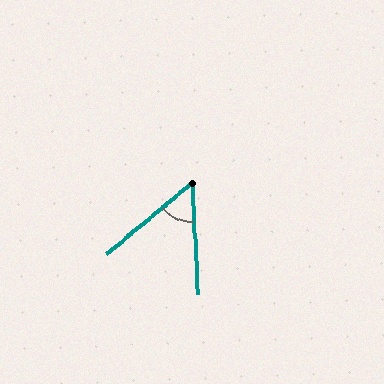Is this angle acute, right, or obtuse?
It is acute.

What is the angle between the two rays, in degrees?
Approximately 53 degrees.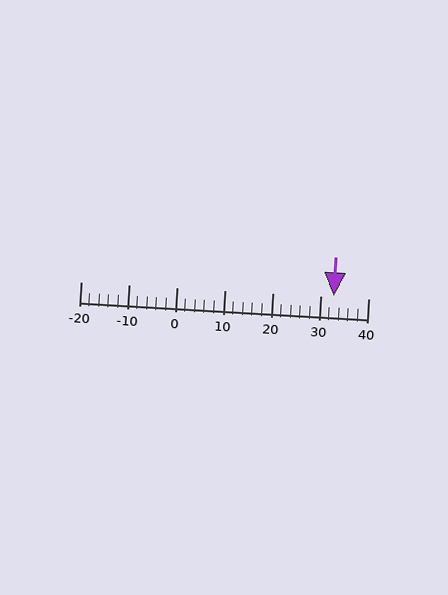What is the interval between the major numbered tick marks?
The major tick marks are spaced 10 units apart.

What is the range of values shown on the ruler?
The ruler shows values from -20 to 40.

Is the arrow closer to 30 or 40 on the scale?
The arrow is closer to 30.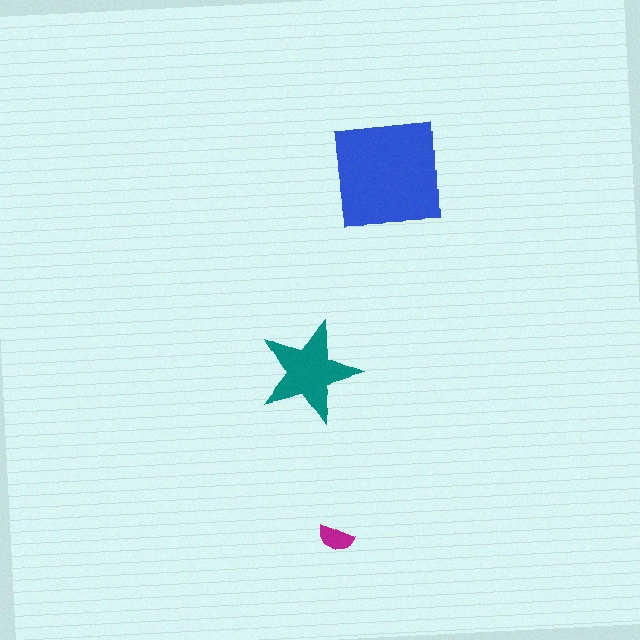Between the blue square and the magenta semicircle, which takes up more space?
The blue square.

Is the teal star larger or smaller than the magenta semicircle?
Larger.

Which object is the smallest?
The magenta semicircle.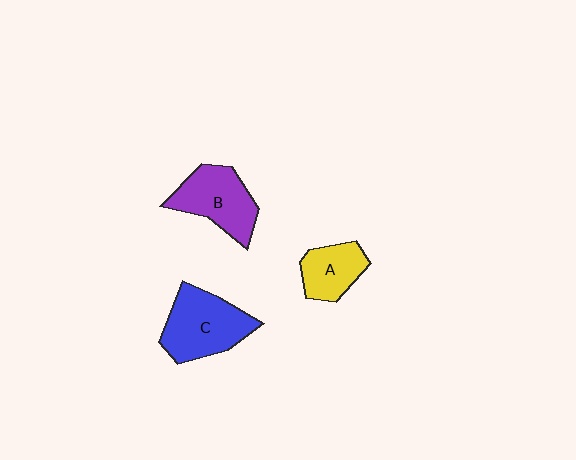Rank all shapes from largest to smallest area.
From largest to smallest: C (blue), B (purple), A (yellow).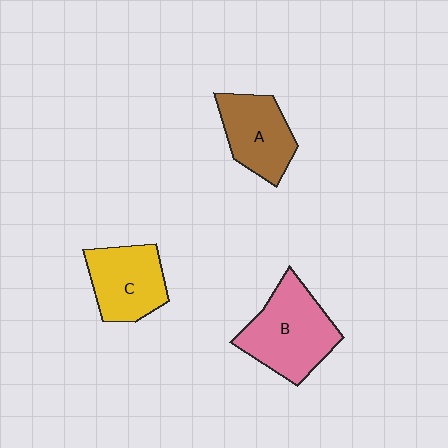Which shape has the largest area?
Shape B (pink).